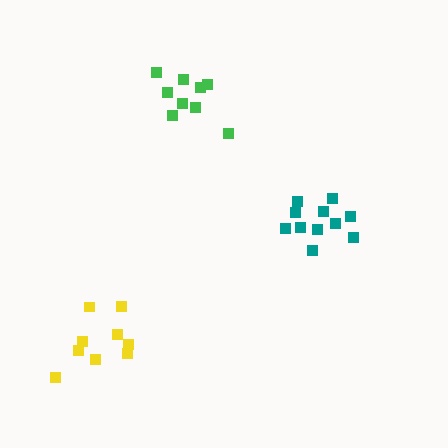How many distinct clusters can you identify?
There are 3 distinct clusters.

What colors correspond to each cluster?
The clusters are colored: yellow, green, teal.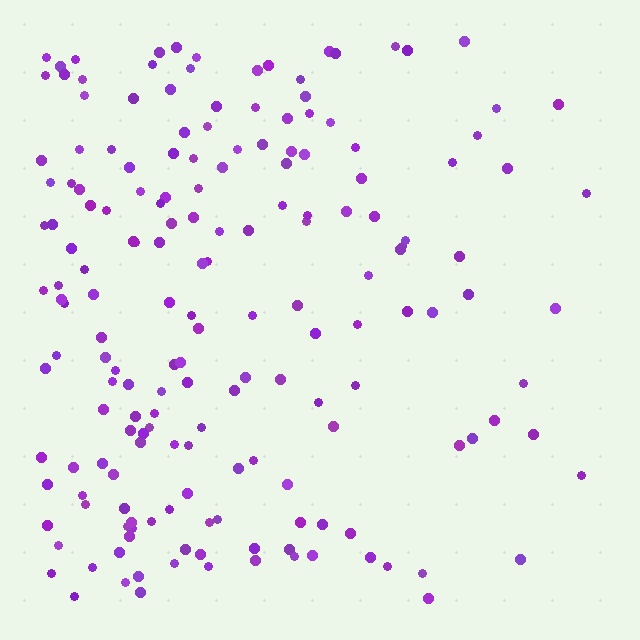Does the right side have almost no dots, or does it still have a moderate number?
Still a moderate number, just noticeably fewer than the left.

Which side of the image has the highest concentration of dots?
The left.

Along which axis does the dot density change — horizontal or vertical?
Horizontal.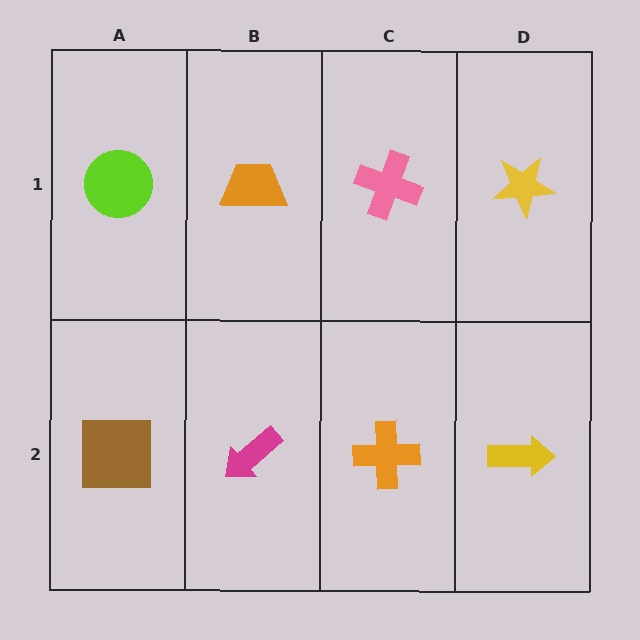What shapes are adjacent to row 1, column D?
A yellow arrow (row 2, column D), a pink cross (row 1, column C).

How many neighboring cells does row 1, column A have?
2.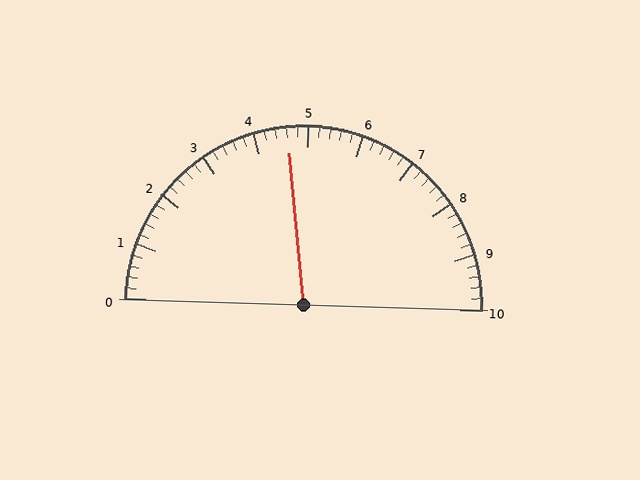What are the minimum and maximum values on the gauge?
The gauge ranges from 0 to 10.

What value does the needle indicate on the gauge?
The needle indicates approximately 4.6.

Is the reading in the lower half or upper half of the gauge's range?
The reading is in the lower half of the range (0 to 10).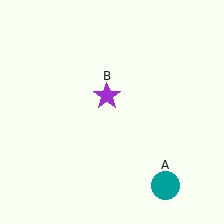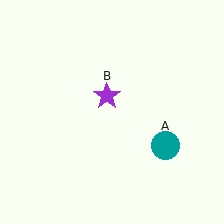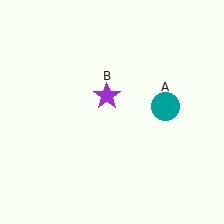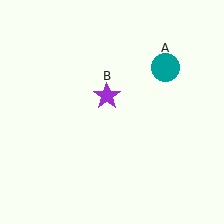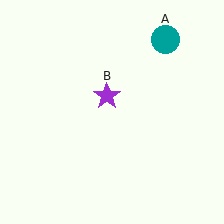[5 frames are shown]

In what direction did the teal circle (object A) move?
The teal circle (object A) moved up.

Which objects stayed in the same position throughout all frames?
Purple star (object B) remained stationary.